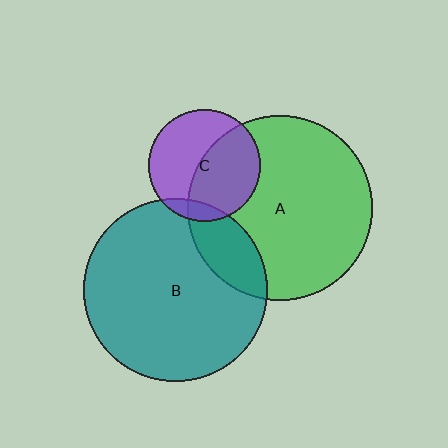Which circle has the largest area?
Circle A (green).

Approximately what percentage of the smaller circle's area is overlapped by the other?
Approximately 50%.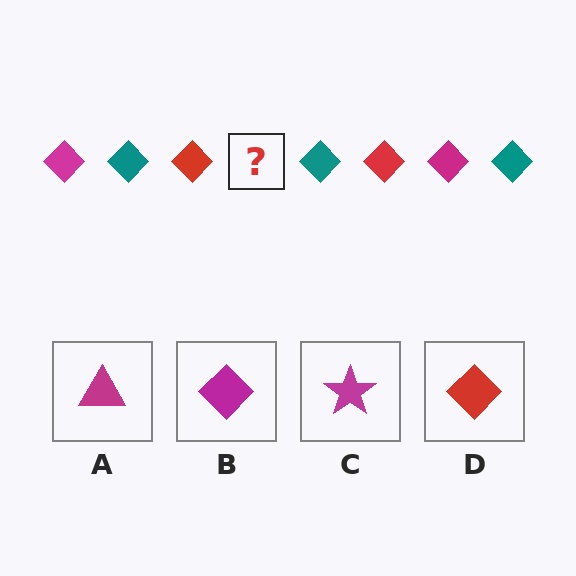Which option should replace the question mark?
Option B.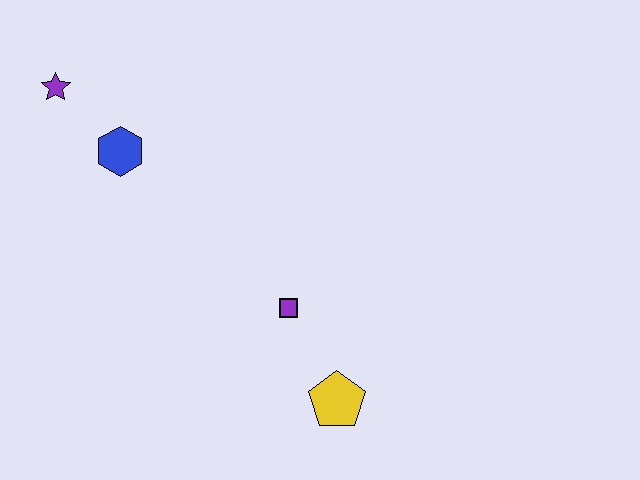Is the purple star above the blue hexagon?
Yes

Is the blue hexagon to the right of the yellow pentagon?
No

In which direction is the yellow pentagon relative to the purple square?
The yellow pentagon is below the purple square.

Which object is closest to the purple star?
The blue hexagon is closest to the purple star.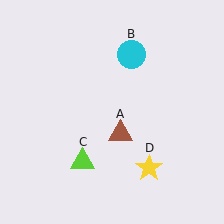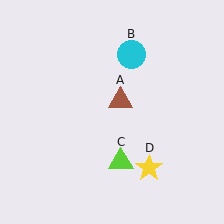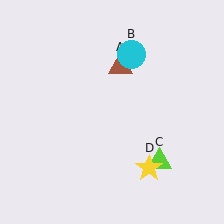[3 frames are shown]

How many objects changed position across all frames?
2 objects changed position: brown triangle (object A), lime triangle (object C).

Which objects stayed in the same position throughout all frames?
Cyan circle (object B) and yellow star (object D) remained stationary.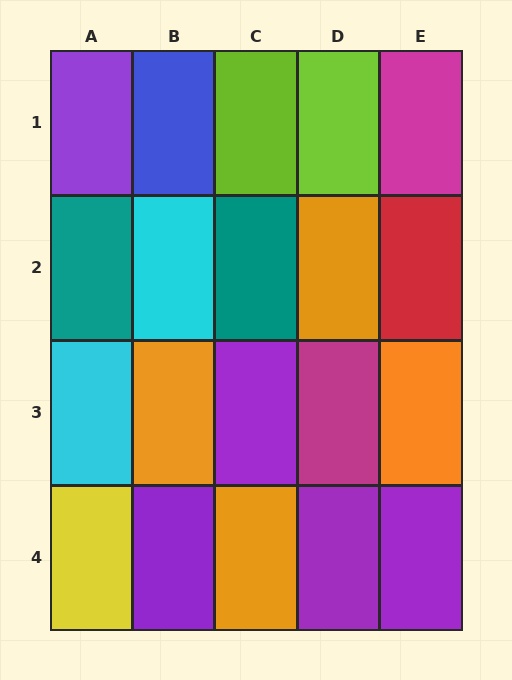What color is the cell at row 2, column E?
Red.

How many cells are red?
1 cell is red.